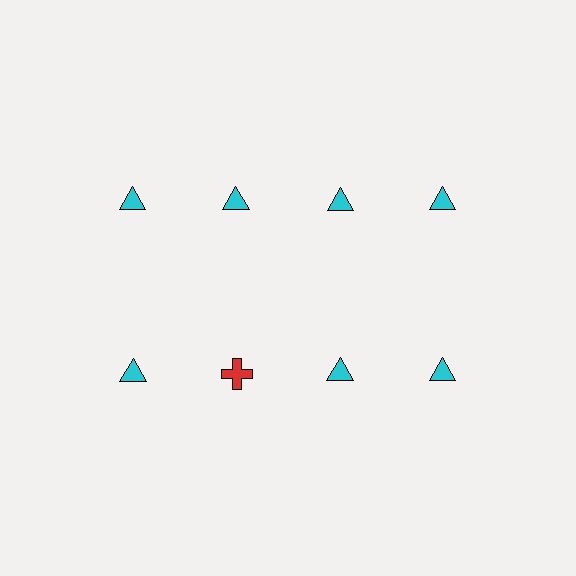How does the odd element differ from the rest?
It differs in both color (red instead of cyan) and shape (cross instead of triangle).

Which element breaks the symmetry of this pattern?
The red cross in the second row, second from left column breaks the symmetry. All other shapes are cyan triangles.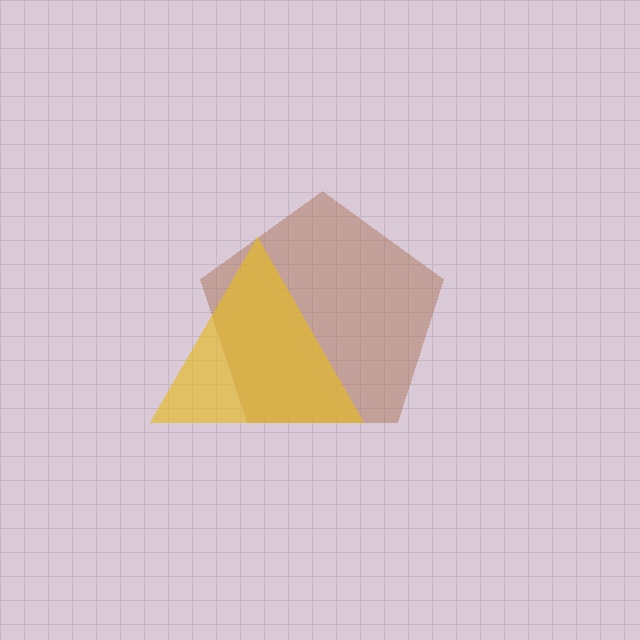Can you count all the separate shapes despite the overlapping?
Yes, there are 2 separate shapes.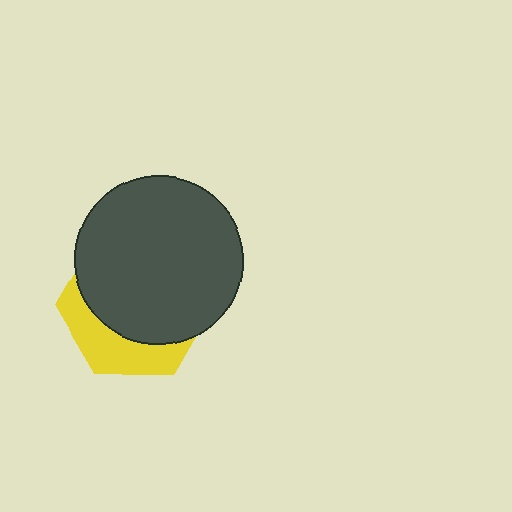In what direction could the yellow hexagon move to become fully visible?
The yellow hexagon could move down. That would shift it out from behind the dark gray circle entirely.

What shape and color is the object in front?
The object in front is a dark gray circle.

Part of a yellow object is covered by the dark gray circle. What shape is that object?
It is a hexagon.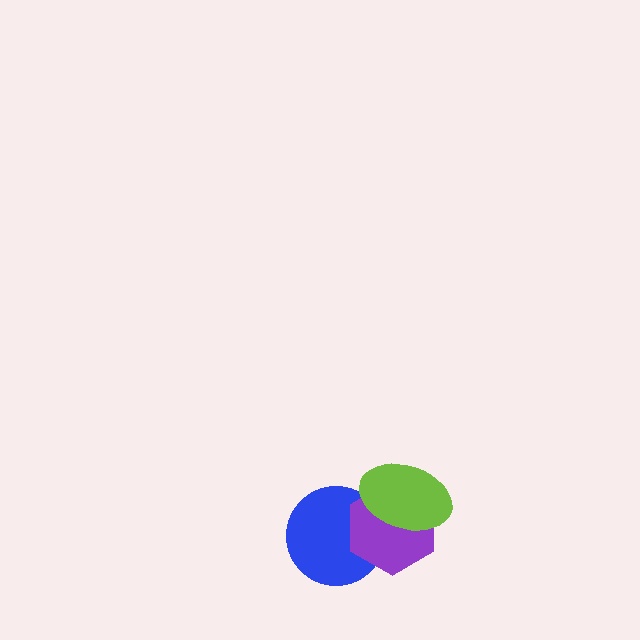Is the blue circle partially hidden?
Yes, it is partially covered by another shape.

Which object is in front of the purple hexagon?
The lime ellipse is in front of the purple hexagon.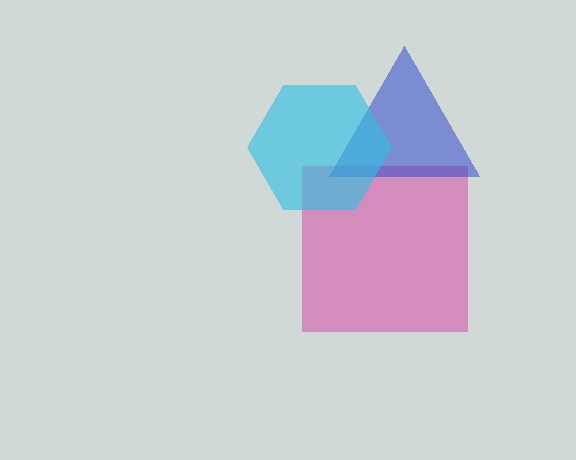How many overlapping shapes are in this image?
There are 3 overlapping shapes in the image.